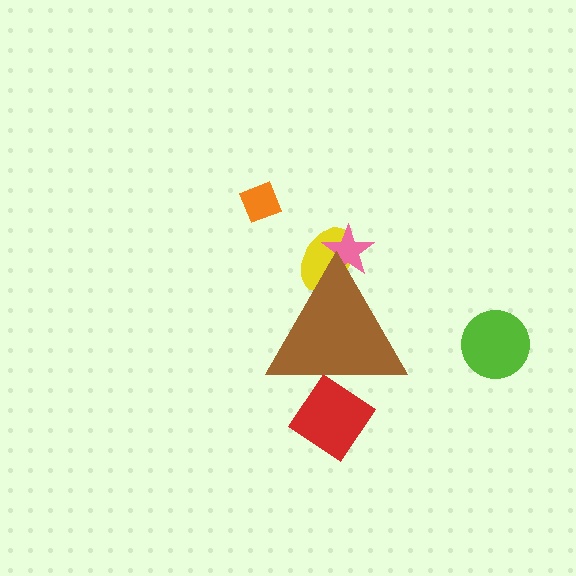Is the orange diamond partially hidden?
No, the orange diamond is fully visible.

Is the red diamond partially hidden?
Yes, the red diamond is partially hidden behind the brown triangle.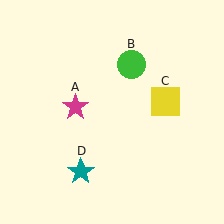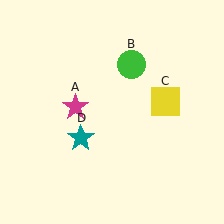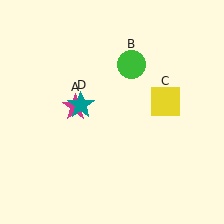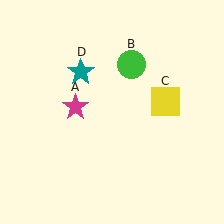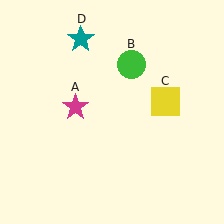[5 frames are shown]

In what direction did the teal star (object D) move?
The teal star (object D) moved up.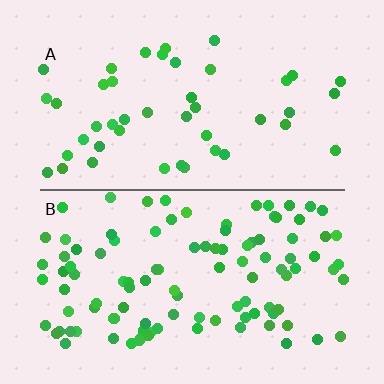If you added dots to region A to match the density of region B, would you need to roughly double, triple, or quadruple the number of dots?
Approximately double.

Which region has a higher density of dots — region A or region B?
B (the bottom).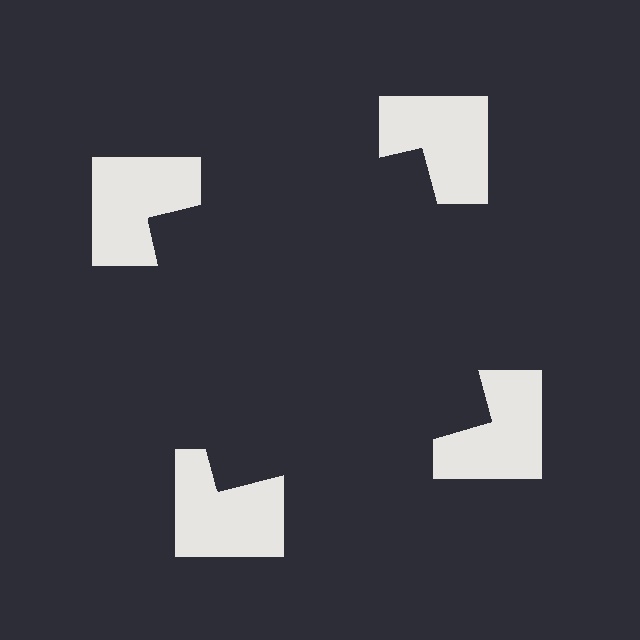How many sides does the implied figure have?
4 sides.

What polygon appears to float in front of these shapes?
An illusory square — its edges are inferred from the aligned wedge cuts in the notched squares, not physically drawn.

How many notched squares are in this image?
There are 4 — one at each vertex of the illusory square.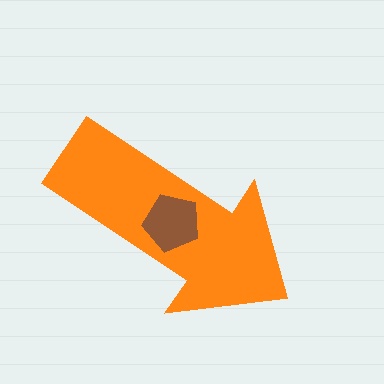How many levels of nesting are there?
2.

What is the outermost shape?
The orange arrow.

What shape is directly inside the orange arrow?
The brown pentagon.